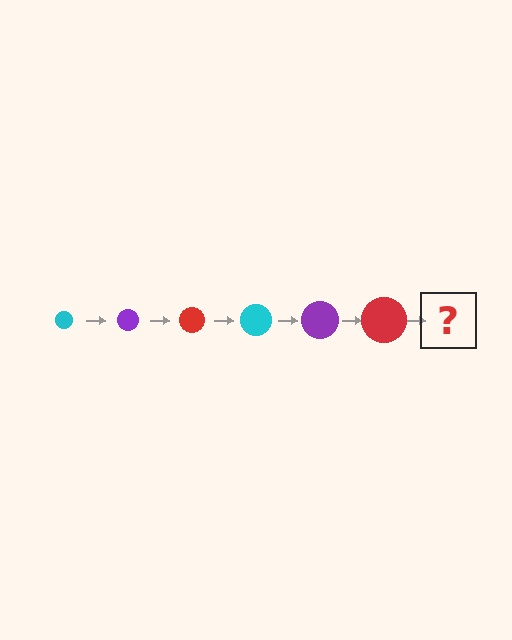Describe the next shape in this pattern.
It should be a cyan circle, larger than the previous one.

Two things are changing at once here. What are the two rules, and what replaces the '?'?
The two rules are that the circle grows larger each step and the color cycles through cyan, purple, and red. The '?' should be a cyan circle, larger than the previous one.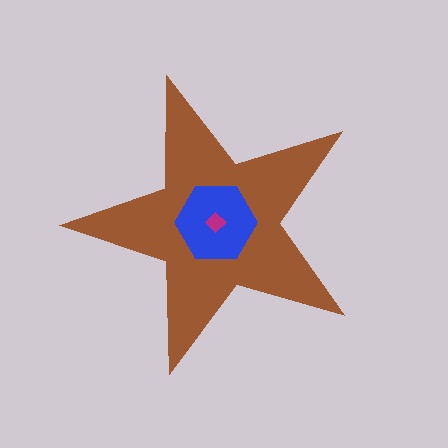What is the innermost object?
The magenta diamond.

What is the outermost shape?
The brown star.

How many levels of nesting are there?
3.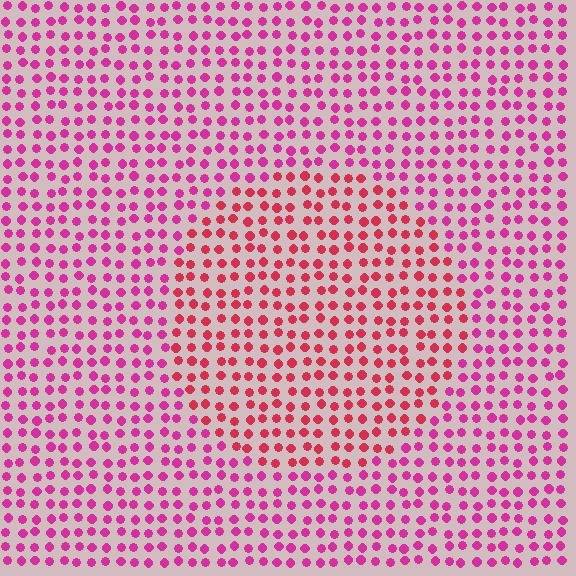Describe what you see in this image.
The image is filled with small magenta elements in a uniform arrangement. A circle-shaped region is visible where the elements are tinted to a slightly different hue, forming a subtle color boundary.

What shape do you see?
I see a circle.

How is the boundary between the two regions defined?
The boundary is defined purely by a slight shift in hue (about 29 degrees). Spacing, size, and orientation are identical on both sides.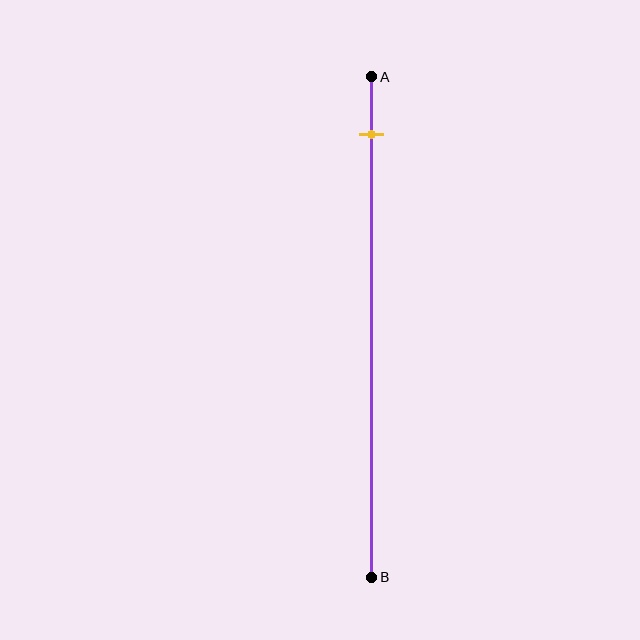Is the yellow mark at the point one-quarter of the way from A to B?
No, the mark is at about 10% from A, not at the 25% one-quarter point.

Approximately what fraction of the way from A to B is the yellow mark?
The yellow mark is approximately 10% of the way from A to B.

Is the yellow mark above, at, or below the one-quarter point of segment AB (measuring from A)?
The yellow mark is above the one-quarter point of segment AB.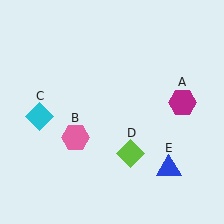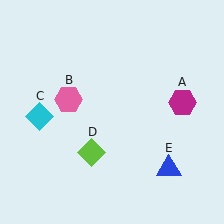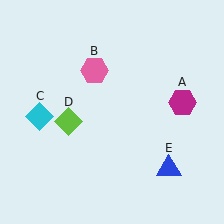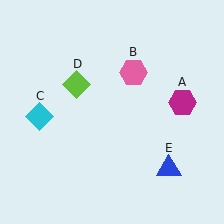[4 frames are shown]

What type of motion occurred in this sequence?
The pink hexagon (object B), lime diamond (object D) rotated clockwise around the center of the scene.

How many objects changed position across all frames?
2 objects changed position: pink hexagon (object B), lime diamond (object D).